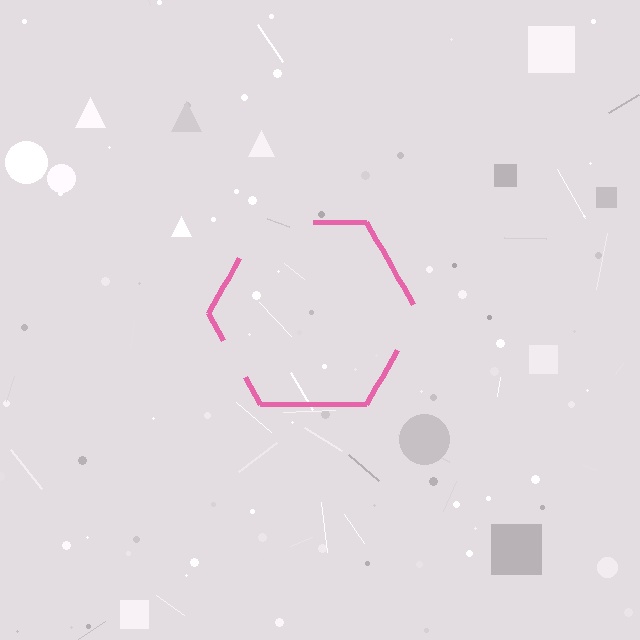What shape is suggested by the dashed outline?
The dashed outline suggests a hexagon.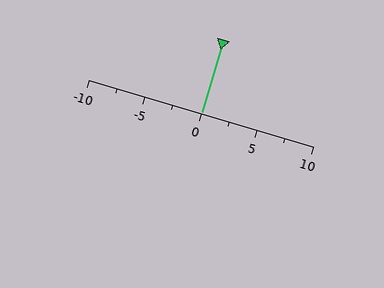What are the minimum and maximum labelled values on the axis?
The axis runs from -10 to 10.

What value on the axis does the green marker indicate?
The marker indicates approximately 0.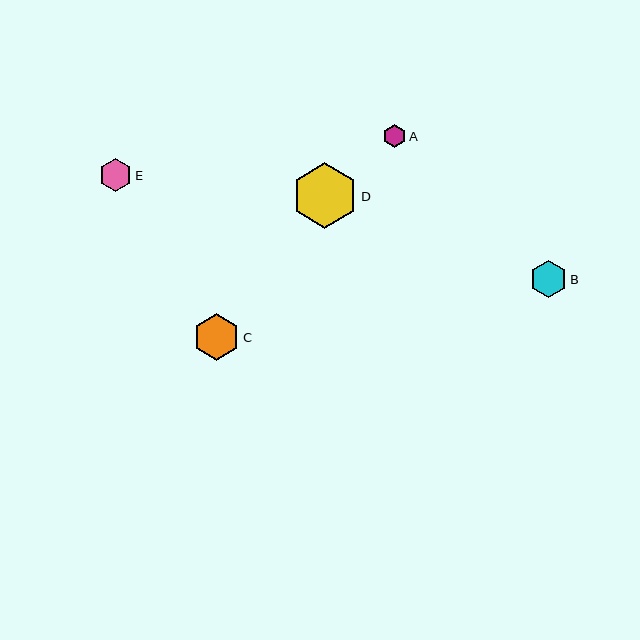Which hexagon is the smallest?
Hexagon A is the smallest with a size of approximately 23 pixels.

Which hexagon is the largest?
Hexagon D is the largest with a size of approximately 65 pixels.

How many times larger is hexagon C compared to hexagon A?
Hexagon C is approximately 2.0 times the size of hexagon A.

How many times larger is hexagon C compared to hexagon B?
Hexagon C is approximately 1.2 times the size of hexagon B.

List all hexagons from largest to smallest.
From largest to smallest: D, C, B, E, A.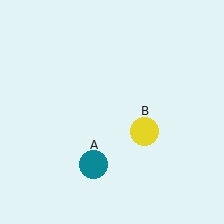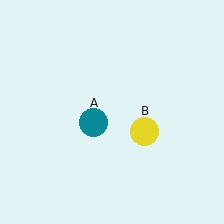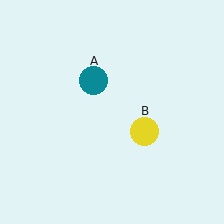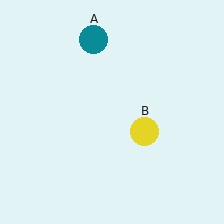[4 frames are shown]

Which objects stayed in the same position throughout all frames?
Yellow circle (object B) remained stationary.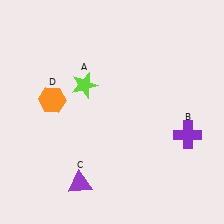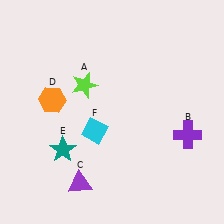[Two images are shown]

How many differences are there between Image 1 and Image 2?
There are 2 differences between the two images.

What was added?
A teal star (E), a cyan diamond (F) were added in Image 2.